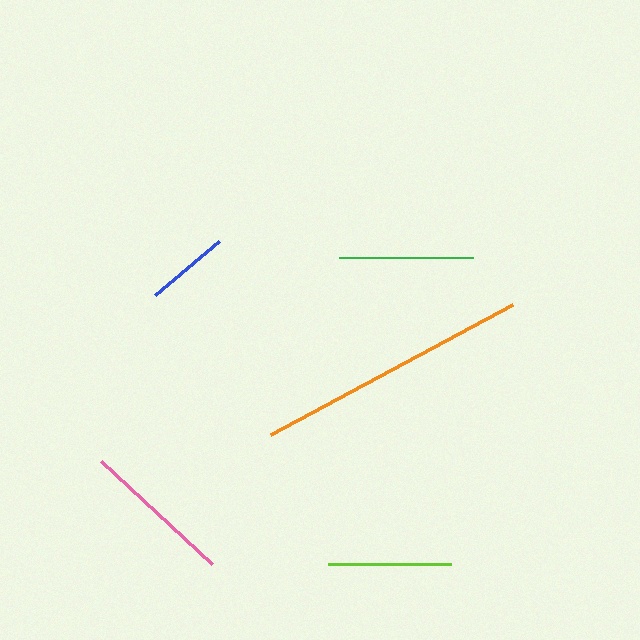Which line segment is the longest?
The orange line is the longest at approximately 275 pixels.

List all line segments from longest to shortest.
From longest to shortest: orange, pink, green, lime, blue.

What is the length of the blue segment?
The blue segment is approximately 84 pixels long.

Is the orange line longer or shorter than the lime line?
The orange line is longer than the lime line.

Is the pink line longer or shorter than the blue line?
The pink line is longer than the blue line.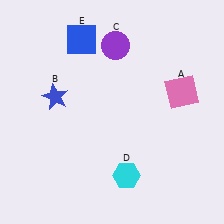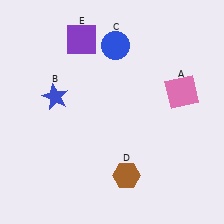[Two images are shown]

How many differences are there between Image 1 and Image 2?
There are 3 differences between the two images.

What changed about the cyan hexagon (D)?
In Image 1, D is cyan. In Image 2, it changed to brown.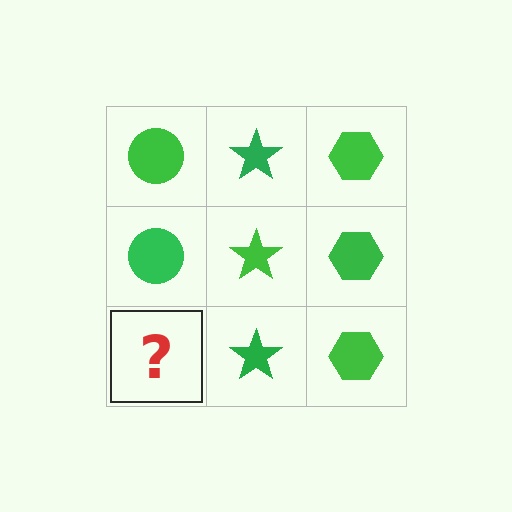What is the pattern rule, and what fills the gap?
The rule is that each column has a consistent shape. The gap should be filled with a green circle.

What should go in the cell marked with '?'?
The missing cell should contain a green circle.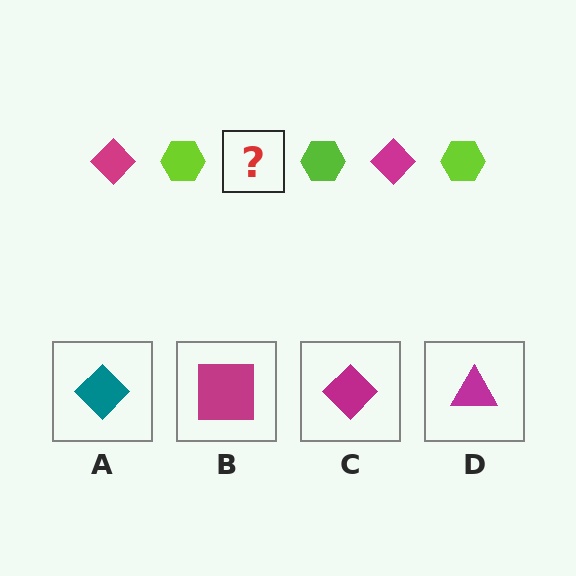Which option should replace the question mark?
Option C.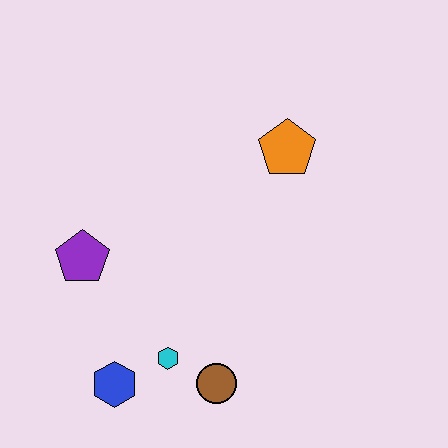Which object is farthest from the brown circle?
The orange pentagon is farthest from the brown circle.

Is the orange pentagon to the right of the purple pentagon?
Yes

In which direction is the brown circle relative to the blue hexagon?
The brown circle is to the right of the blue hexagon.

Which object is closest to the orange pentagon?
The purple pentagon is closest to the orange pentagon.